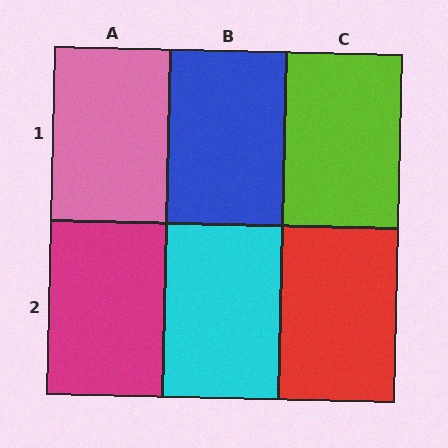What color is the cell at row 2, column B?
Cyan.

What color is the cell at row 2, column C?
Red.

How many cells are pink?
1 cell is pink.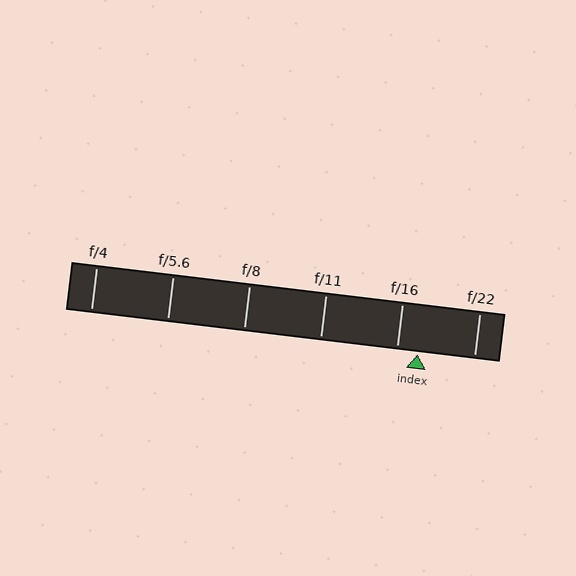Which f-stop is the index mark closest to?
The index mark is closest to f/16.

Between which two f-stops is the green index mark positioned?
The index mark is between f/16 and f/22.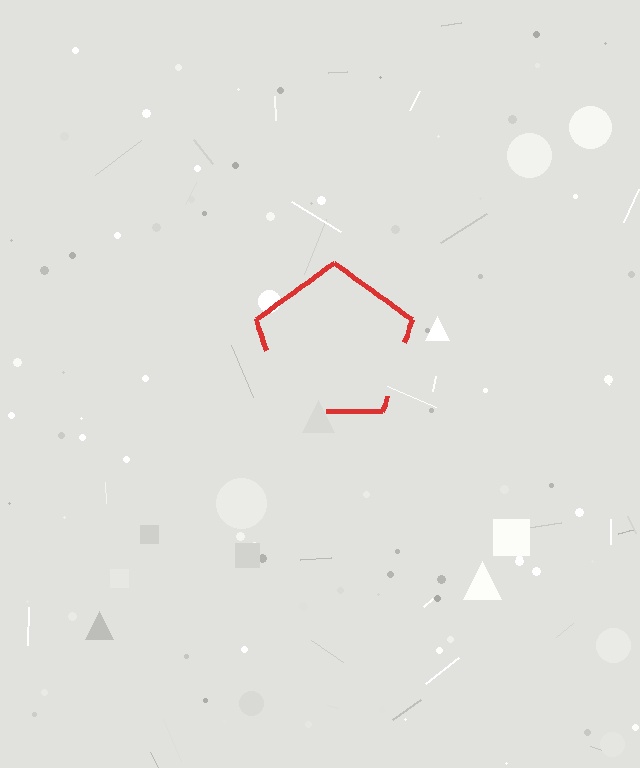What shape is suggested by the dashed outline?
The dashed outline suggests a pentagon.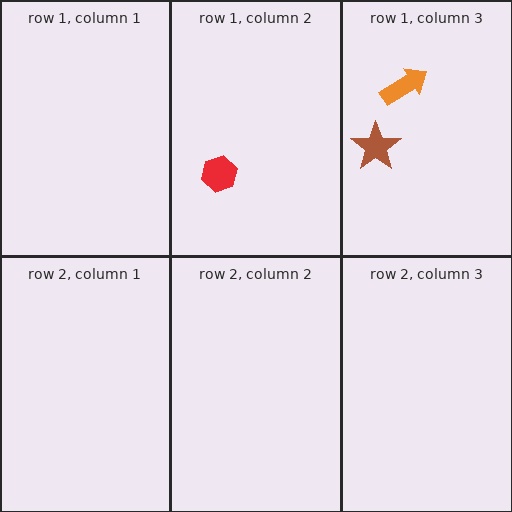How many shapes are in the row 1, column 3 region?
2.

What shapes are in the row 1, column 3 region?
The orange arrow, the brown star.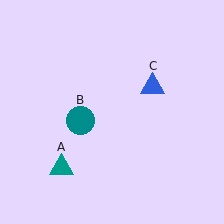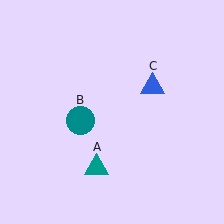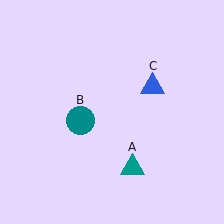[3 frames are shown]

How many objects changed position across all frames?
1 object changed position: teal triangle (object A).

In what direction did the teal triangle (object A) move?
The teal triangle (object A) moved right.